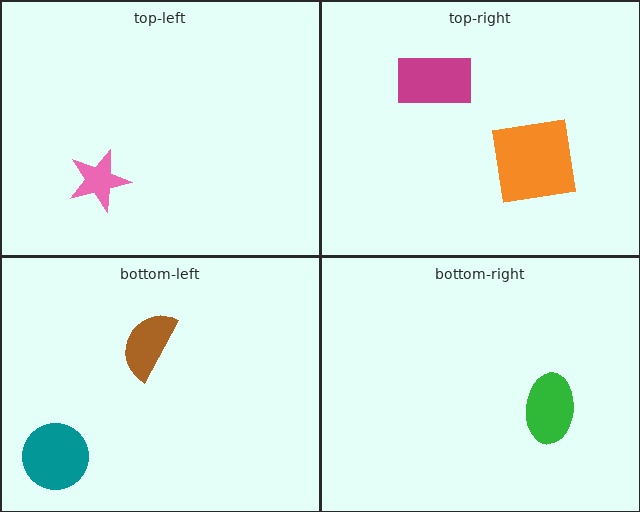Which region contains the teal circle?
The bottom-left region.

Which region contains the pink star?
The top-left region.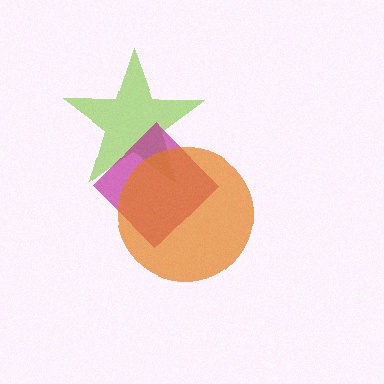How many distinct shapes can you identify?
There are 3 distinct shapes: a lime star, a magenta diamond, an orange circle.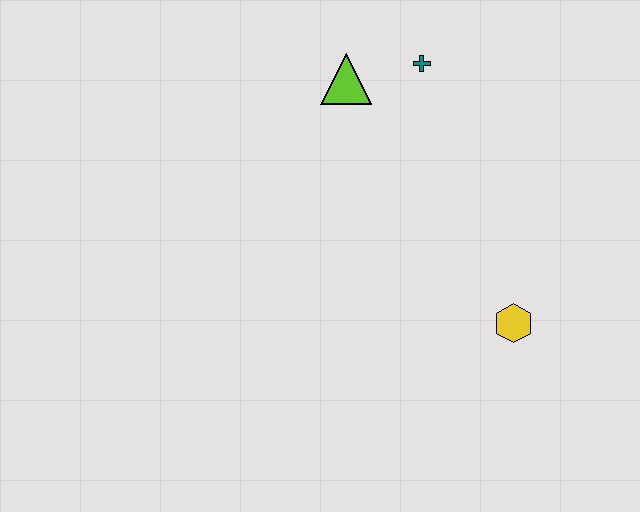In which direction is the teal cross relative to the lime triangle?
The teal cross is to the right of the lime triangle.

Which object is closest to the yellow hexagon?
The teal cross is closest to the yellow hexagon.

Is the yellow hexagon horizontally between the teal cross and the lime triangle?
No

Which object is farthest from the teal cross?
The yellow hexagon is farthest from the teal cross.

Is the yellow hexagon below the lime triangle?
Yes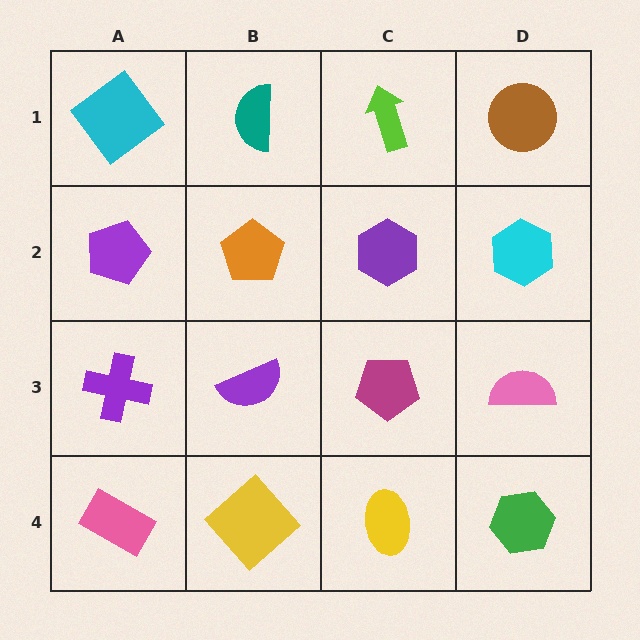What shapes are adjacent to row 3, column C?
A purple hexagon (row 2, column C), a yellow ellipse (row 4, column C), a purple semicircle (row 3, column B), a pink semicircle (row 3, column D).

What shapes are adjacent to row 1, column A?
A purple pentagon (row 2, column A), a teal semicircle (row 1, column B).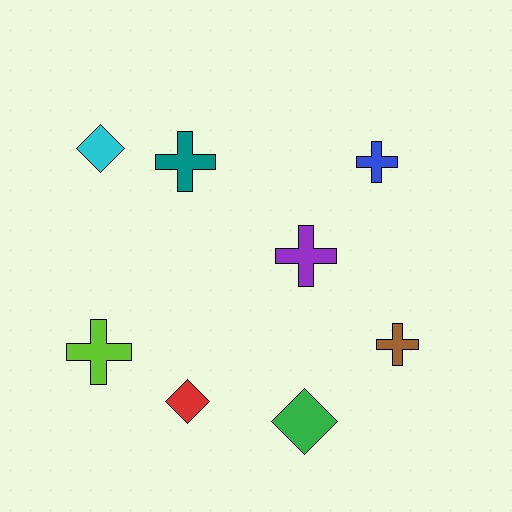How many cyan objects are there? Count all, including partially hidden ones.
There is 1 cyan object.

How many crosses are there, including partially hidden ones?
There are 5 crosses.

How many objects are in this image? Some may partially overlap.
There are 8 objects.